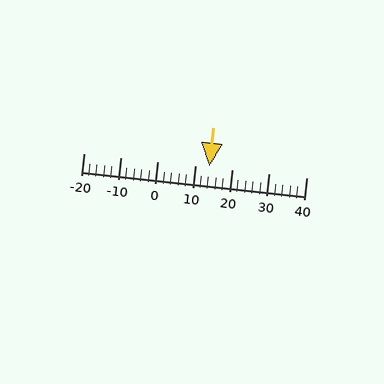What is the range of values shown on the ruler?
The ruler shows values from -20 to 40.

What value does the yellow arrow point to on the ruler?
The yellow arrow points to approximately 14.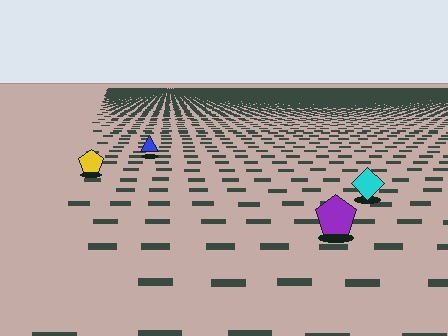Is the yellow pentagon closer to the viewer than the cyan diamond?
No. The cyan diamond is closer — you can tell from the texture gradient: the ground texture is coarser near it.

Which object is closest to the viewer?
The purple pentagon is closest. The texture marks near it are larger and more spread out.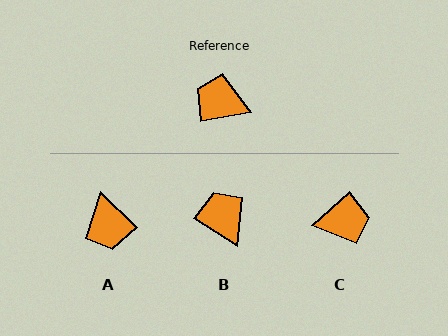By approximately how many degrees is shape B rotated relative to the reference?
Approximately 42 degrees clockwise.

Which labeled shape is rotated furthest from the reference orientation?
C, about 148 degrees away.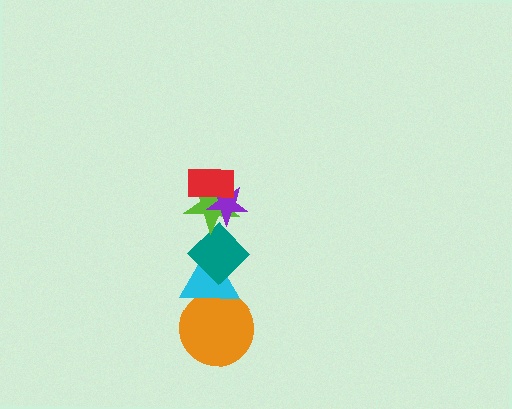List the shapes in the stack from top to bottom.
From top to bottom: the red rectangle, the purple star, the lime star, the teal diamond, the cyan triangle, the orange circle.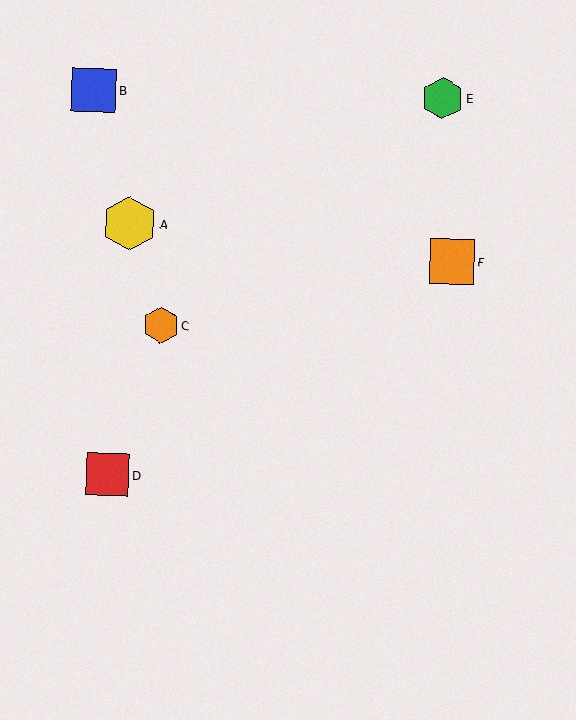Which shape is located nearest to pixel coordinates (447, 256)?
The orange square (labeled F) at (452, 261) is nearest to that location.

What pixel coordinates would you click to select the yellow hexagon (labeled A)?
Click at (130, 223) to select the yellow hexagon A.